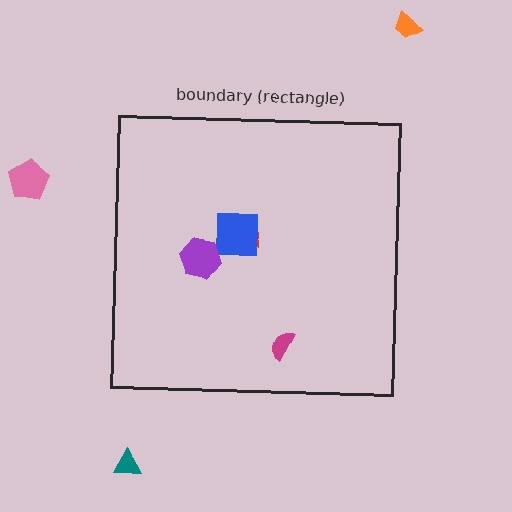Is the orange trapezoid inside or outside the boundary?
Outside.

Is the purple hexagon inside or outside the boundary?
Inside.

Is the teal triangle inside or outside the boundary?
Outside.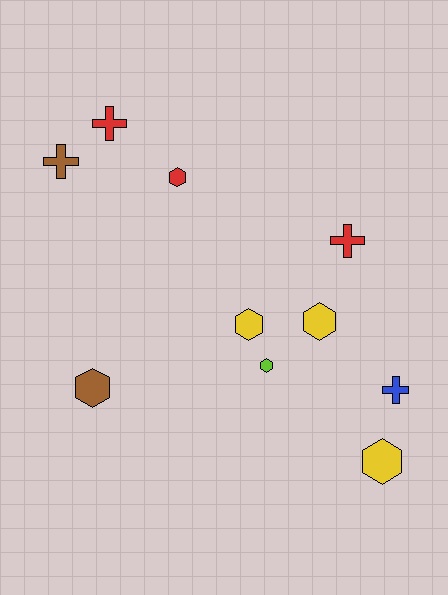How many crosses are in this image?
There are 4 crosses.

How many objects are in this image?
There are 10 objects.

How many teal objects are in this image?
There are no teal objects.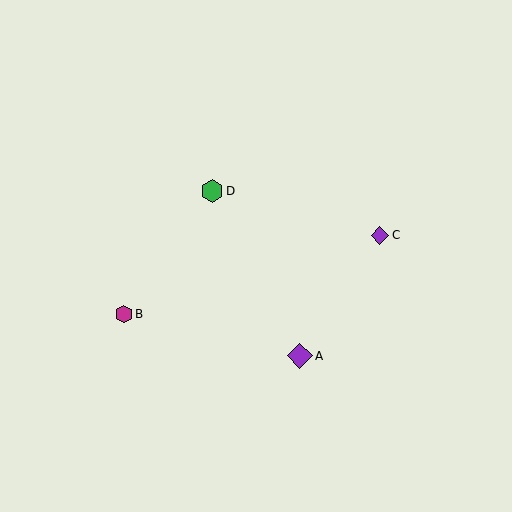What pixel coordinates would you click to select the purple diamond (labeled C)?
Click at (380, 235) to select the purple diamond C.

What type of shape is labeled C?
Shape C is a purple diamond.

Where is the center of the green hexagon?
The center of the green hexagon is at (212, 191).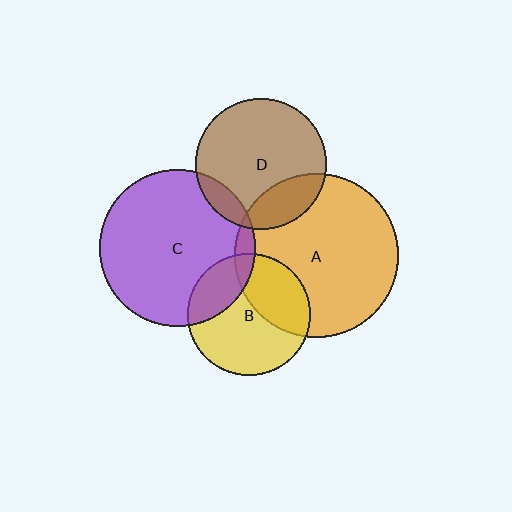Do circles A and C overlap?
Yes.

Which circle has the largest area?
Circle A (orange).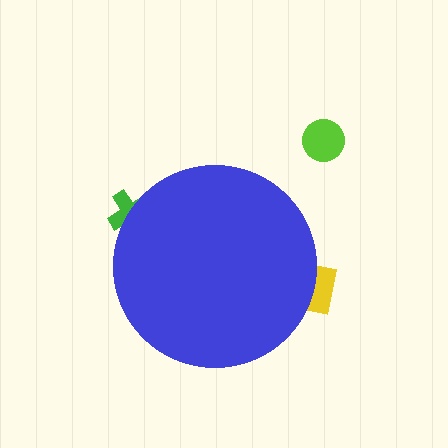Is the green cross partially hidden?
Yes, the green cross is partially hidden behind the blue circle.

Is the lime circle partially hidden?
No, the lime circle is fully visible.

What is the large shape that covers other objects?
A blue circle.